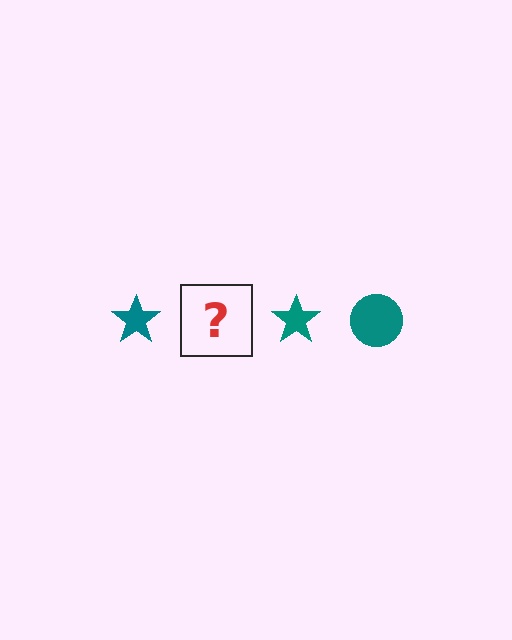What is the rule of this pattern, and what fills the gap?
The rule is that the pattern cycles through star, circle shapes in teal. The gap should be filled with a teal circle.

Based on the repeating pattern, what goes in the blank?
The blank should be a teal circle.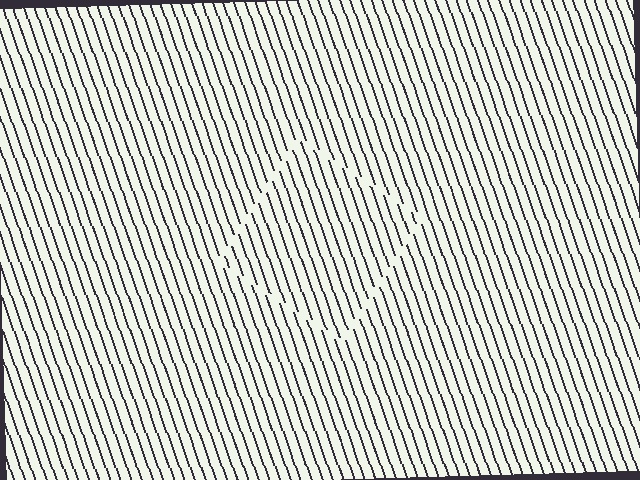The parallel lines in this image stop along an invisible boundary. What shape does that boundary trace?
An illusory square. The interior of the shape contains the same grating, shifted by half a period — the contour is defined by the phase discontinuity where line-ends from the inner and outer gratings abut.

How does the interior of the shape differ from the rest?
The interior of the shape contains the same grating, shifted by half a period — the contour is defined by the phase discontinuity where line-ends from the inner and outer gratings abut.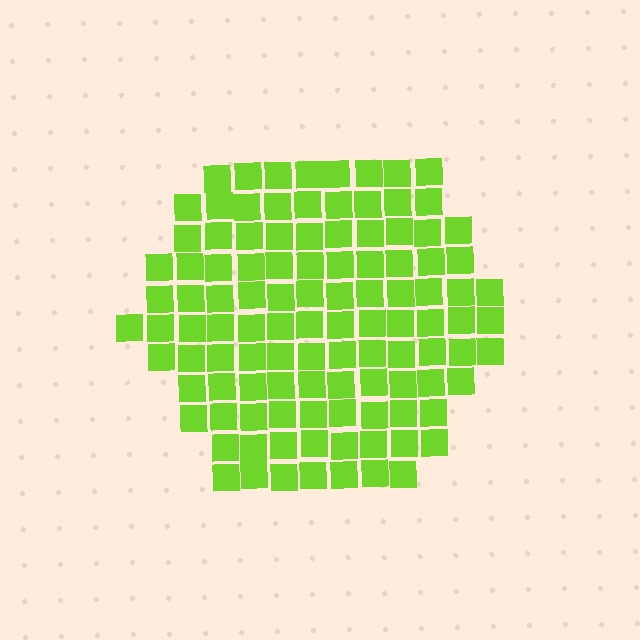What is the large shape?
The large shape is a hexagon.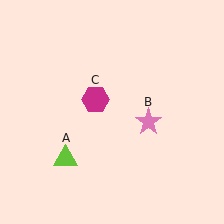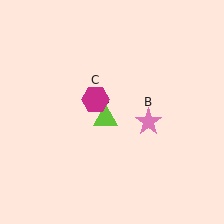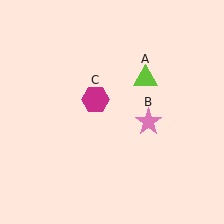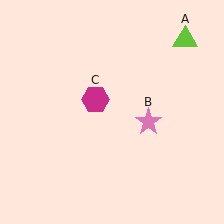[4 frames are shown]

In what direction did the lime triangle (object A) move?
The lime triangle (object A) moved up and to the right.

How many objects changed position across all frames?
1 object changed position: lime triangle (object A).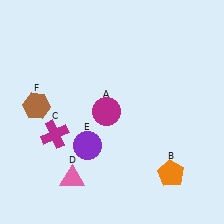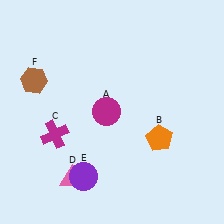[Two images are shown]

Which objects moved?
The objects that moved are: the orange pentagon (B), the purple circle (E), the brown hexagon (F).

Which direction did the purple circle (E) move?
The purple circle (E) moved down.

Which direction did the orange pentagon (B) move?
The orange pentagon (B) moved up.